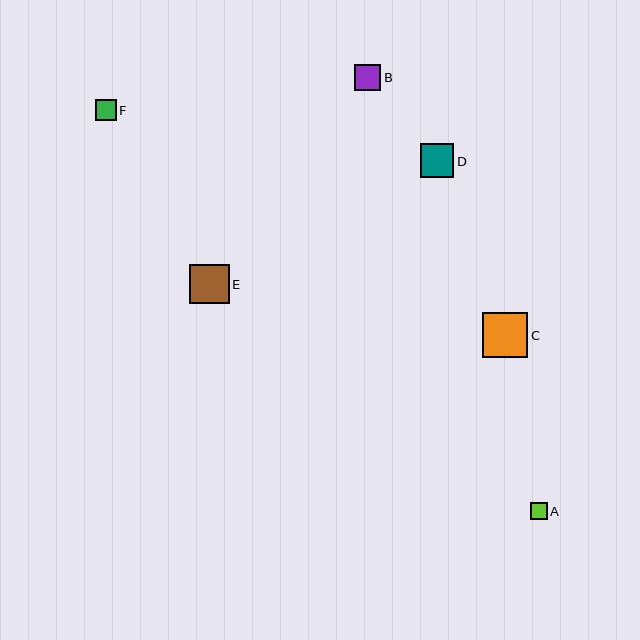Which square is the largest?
Square C is the largest with a size of approximately 45 pixels.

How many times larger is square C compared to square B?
Square C is approximately 1.7 times the size of square B.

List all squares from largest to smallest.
From largest to smallest: C, E, D, B, F, A.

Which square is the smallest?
Square A is the smallest with a size of approximately 17 pixels.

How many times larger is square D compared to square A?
Square D is approximately 2.0 times the size of square A.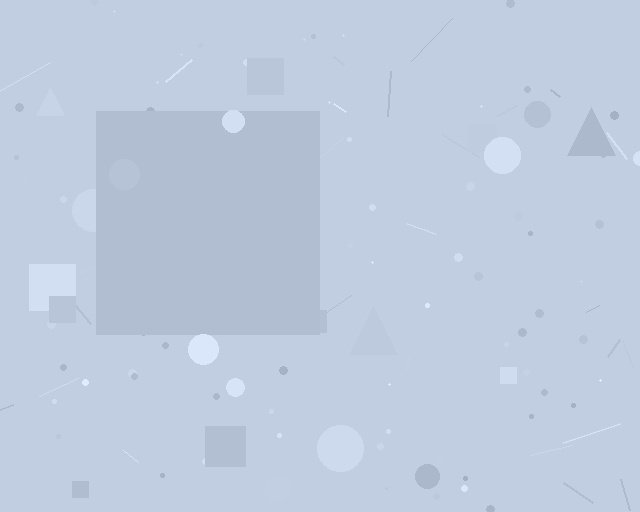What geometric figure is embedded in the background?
A square is embedded in the background.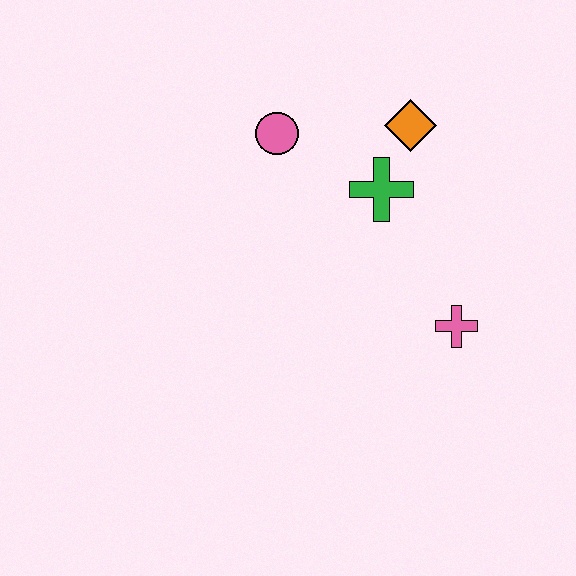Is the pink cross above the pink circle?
No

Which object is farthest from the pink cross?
The pink circle is farthest from the pink cross.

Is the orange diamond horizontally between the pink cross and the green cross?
Yes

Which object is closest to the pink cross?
The green cross is closest to the pink cross.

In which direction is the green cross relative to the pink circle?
The green cross is to the right of the pink circle.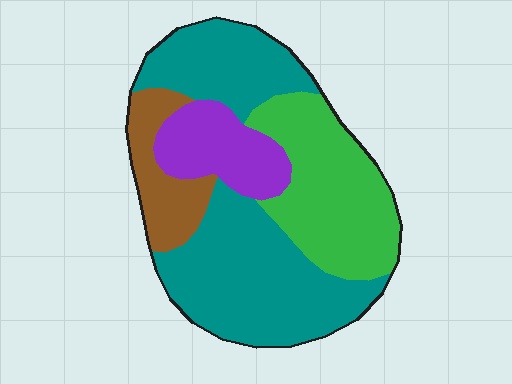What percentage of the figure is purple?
Purple takes up about one eighth (1/8) of the figure.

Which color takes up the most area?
Teal, at roughly 50%.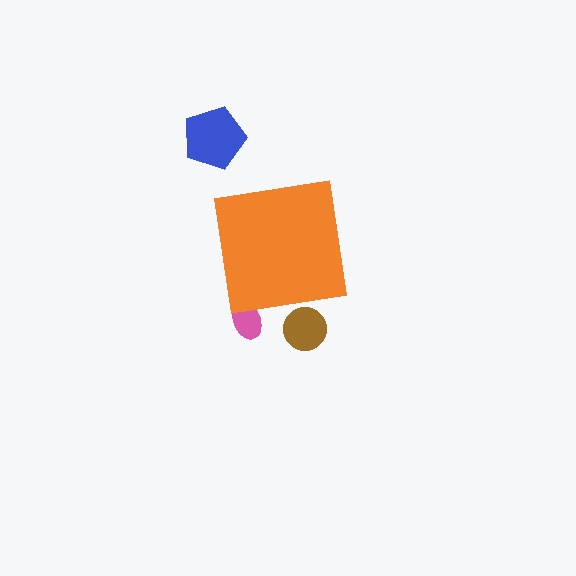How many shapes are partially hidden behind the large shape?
2 shapes are partially hidden.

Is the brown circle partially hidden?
Yes, the brown circle is partially hidden behind the orange square.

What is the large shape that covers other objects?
An orange square.